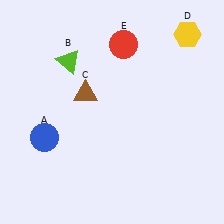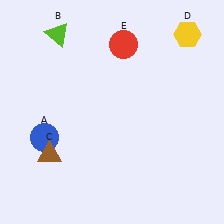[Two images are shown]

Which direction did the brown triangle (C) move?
The brown triangle (C) moved down.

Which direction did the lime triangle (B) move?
The lime triangle (B) moved up.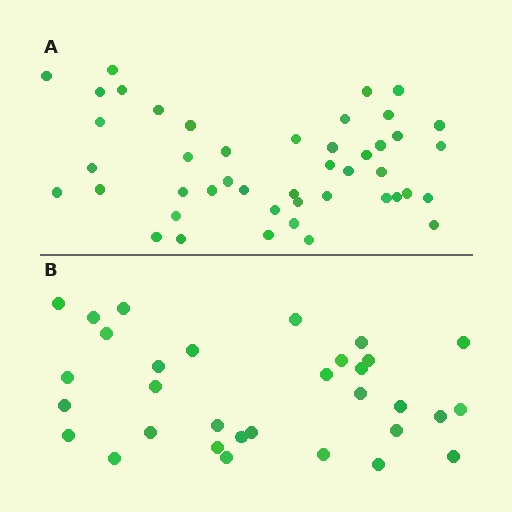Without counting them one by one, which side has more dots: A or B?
Region A (the top region) has more dots.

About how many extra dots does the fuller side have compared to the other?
Region A has approximately 15 more dots than region B.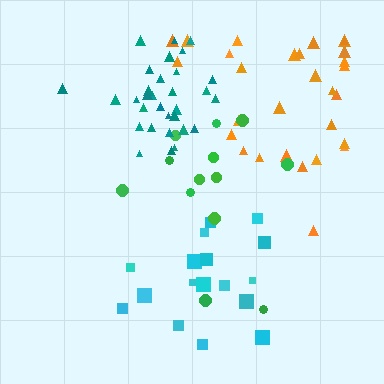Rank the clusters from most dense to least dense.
teal, cyan, orange, green.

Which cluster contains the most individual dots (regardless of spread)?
Teal (31).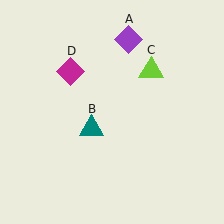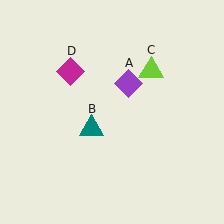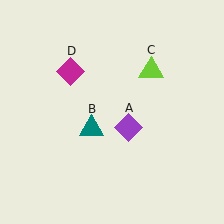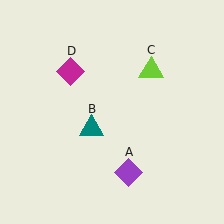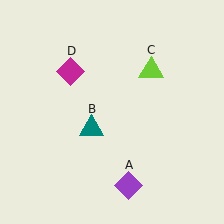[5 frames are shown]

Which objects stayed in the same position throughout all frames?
Teal triangle (object B) and lime triangle (object C) and magenta diamond (object D) remained stationary.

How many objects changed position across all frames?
1 object changed position: purple diamond (object A).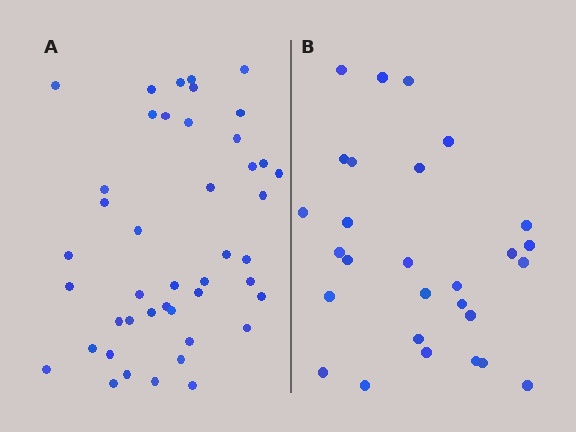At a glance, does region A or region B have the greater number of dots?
Region A (the left region) has more dots.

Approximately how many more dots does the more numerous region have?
Region A has approximately 15 more dots than region B.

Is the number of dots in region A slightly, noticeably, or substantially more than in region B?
Region A has substantially more. The ratio is roughly 1.6 to 1.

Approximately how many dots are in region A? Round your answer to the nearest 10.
About 40 dots. (The exact count is 44, which rounds to 40.)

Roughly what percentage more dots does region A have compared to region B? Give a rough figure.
About 55% more.